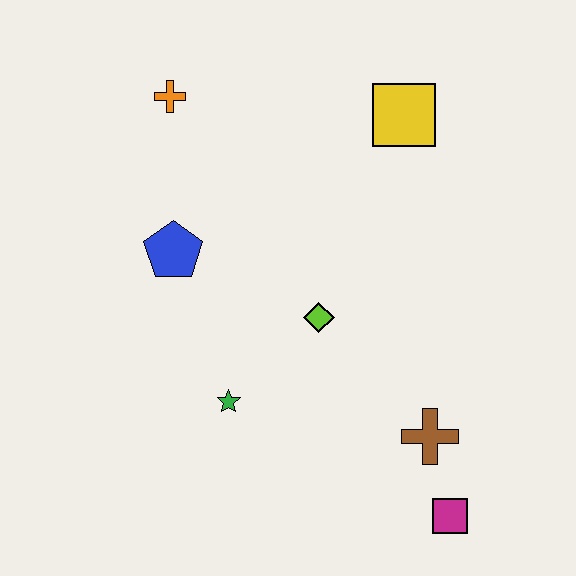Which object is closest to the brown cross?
The magenta square is closest to the brown cross.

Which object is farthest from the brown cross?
The orange cross is farthest from the brown cross.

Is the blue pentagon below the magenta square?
No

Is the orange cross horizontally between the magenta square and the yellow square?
No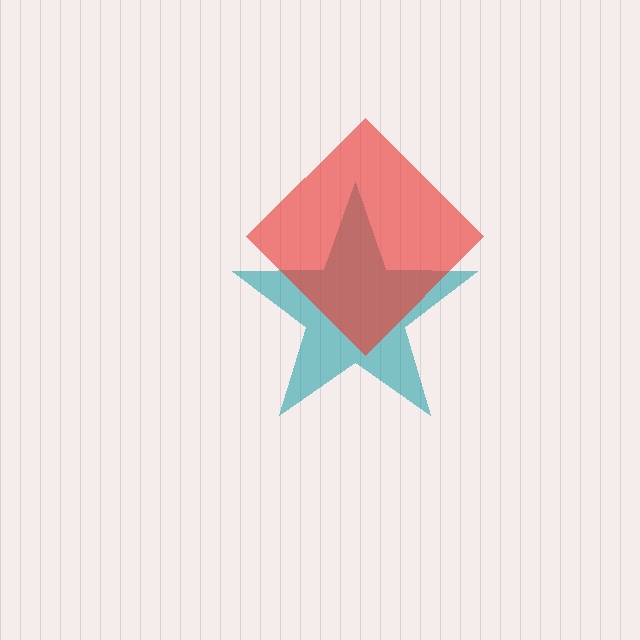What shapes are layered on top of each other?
The layered shapes are: a teal star, a red diamond.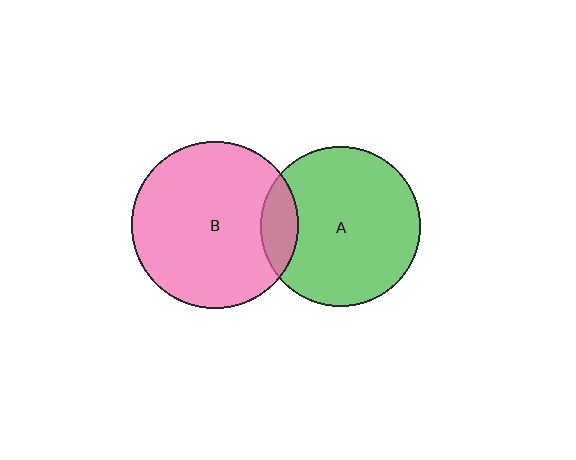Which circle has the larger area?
Circle B (pink).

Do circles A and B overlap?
Yes.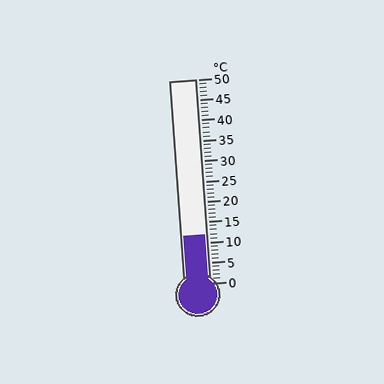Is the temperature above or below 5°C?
The temperature is above 5°C.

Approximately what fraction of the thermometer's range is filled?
The thermometer is filled to approximately 25% of its range.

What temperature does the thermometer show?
The thermometer shows approximately 12°C.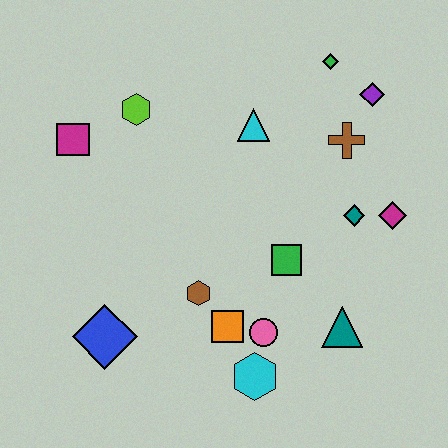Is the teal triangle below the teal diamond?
Yes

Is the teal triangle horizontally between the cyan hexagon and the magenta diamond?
Yes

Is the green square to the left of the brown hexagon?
No